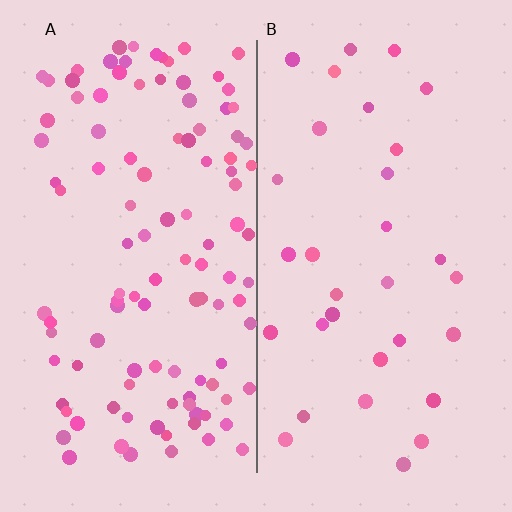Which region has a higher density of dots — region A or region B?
A (the left).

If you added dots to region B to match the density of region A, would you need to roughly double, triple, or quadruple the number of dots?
Approximately triple.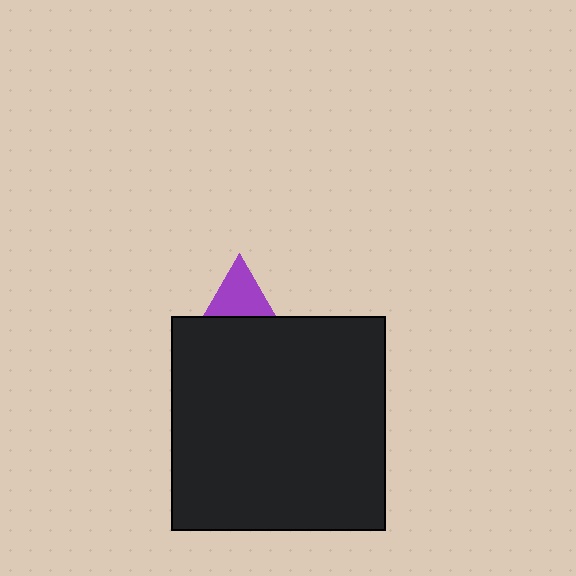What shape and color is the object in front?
The object in front is a black square.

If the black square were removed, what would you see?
You would see the complete purple triangle.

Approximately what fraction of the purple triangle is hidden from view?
Roughly 61% of the purple triangle is hidden behind the black square.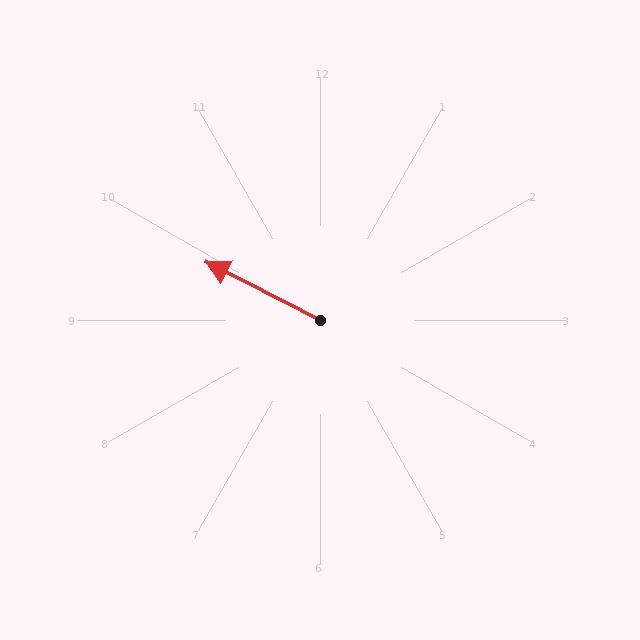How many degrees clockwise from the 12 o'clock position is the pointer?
Approximately 297 degrees.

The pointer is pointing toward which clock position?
Roughly 10 o'clock.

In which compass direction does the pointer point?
Northwest.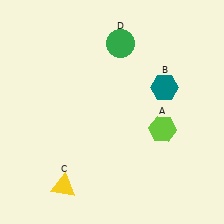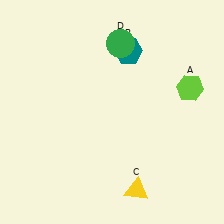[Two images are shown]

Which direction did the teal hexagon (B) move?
The teal hexagon (B) moved up.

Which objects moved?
The objects that moved are: the lime hexagon (A), the teal hexagon (B), the yellow triangle (C).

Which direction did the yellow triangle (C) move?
The yellow triangle (C) moved right.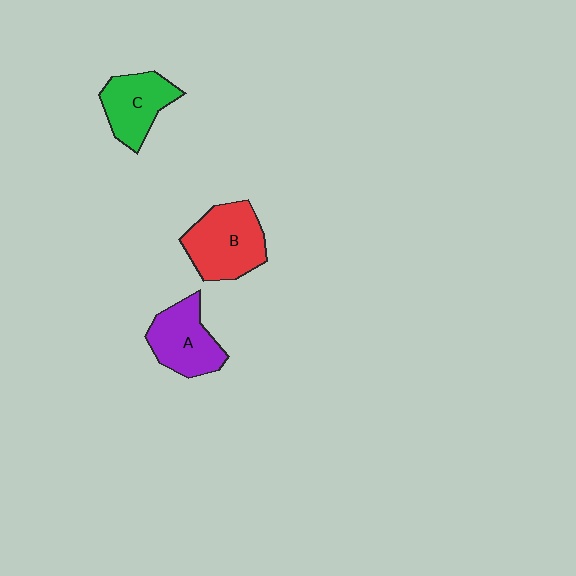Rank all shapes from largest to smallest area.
From largest to smallest: B (red), A (purple), C (green).